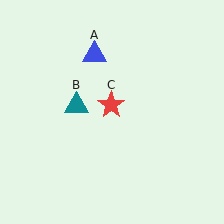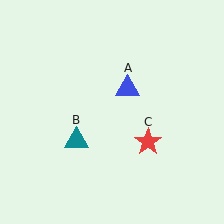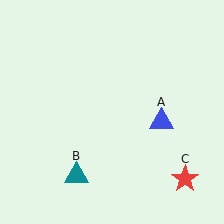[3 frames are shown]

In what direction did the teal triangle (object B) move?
The teal triangle (object B) moved down.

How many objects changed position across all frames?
3 objects changed position: blue triangle (object A), teal triangle (object B), red star (object C).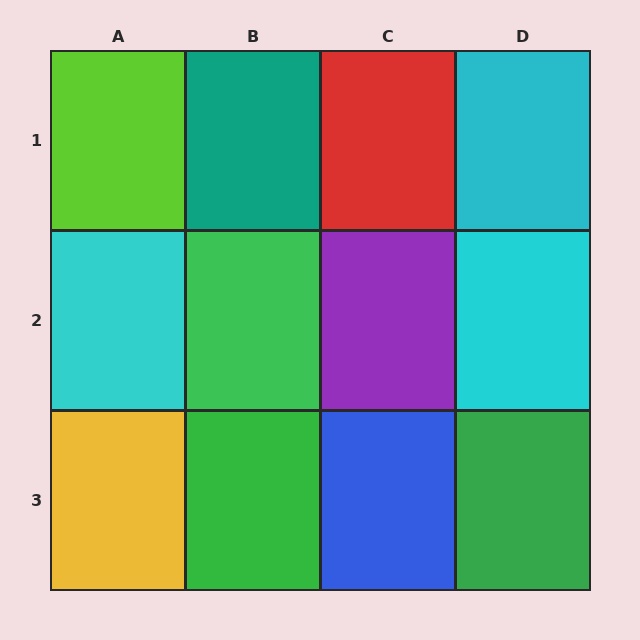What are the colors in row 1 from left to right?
Lime, teal, red, cyan.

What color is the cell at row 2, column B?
Green.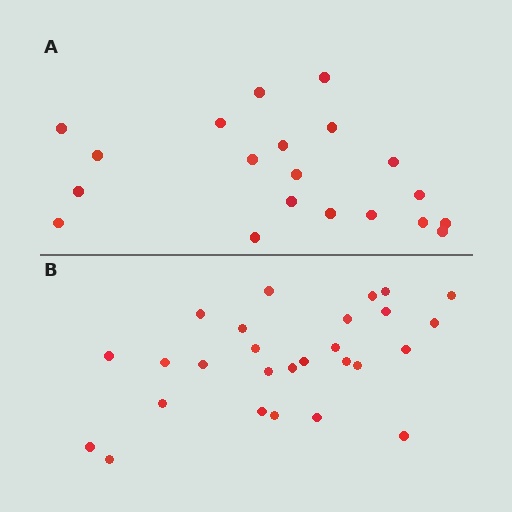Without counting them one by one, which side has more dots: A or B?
Region B (the bottom region) has more dots.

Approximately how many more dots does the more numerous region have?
Region B has roughly 8 or so more dots than region A.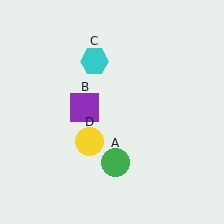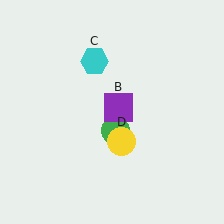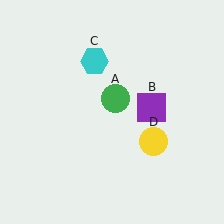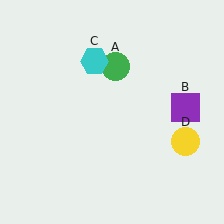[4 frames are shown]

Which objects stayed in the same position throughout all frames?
Cyan hexagon (object C) remained stationary.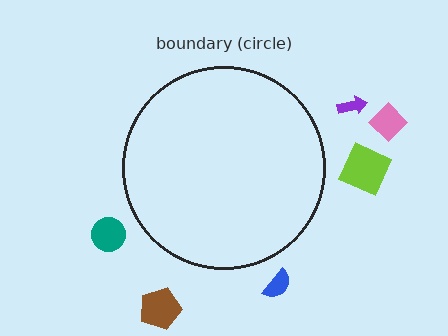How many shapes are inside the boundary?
0 inside, 6 outside.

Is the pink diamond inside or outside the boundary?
Outside.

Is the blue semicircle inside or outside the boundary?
Outside.